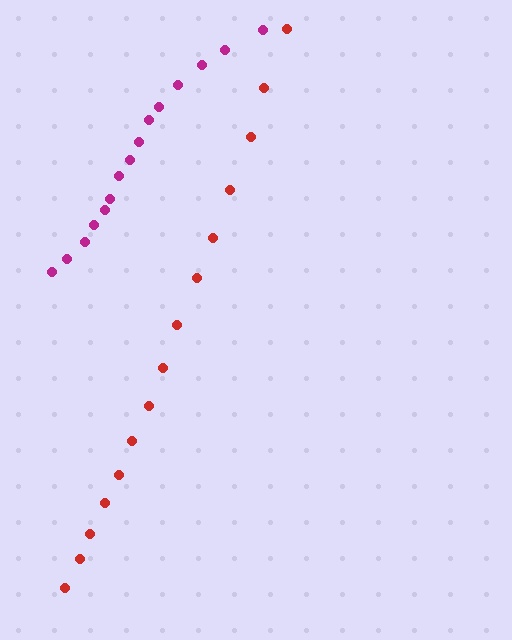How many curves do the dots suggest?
There are 2 distinct paths.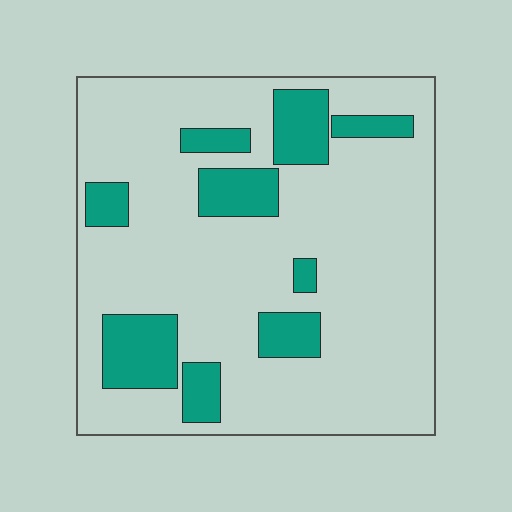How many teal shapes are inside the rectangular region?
9.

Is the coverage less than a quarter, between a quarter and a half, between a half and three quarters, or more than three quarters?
Less than a quarter.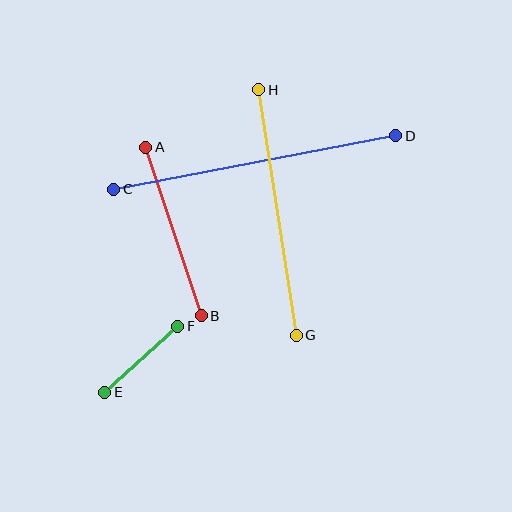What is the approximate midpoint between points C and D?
The midpoint is at approximately (255, 163) pixels.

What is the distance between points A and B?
The distance is approximately 177 pixels.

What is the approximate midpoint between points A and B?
The midpoint is at approximately (174, 231) pixels.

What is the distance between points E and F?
The distance is approximately 98 pixels.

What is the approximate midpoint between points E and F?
The midpoint is at approximately (141, 359) pixels.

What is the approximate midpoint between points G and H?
The midpoint is at approximately (277, 212) pixels.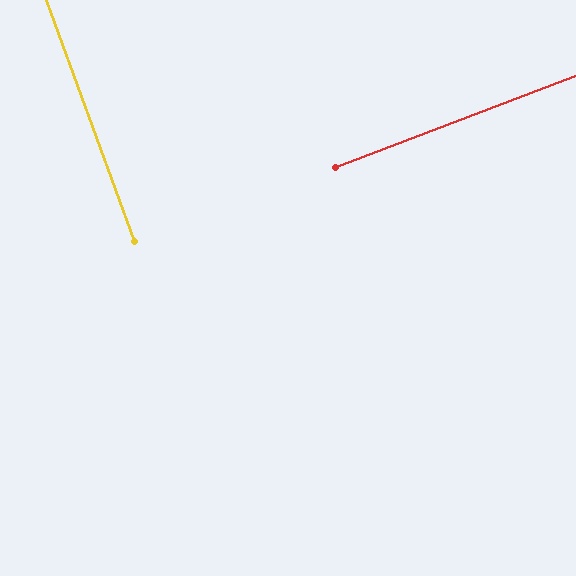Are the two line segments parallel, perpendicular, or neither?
Perpendicular — they meet at approximately 89°.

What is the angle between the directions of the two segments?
Approximately 89 degrees.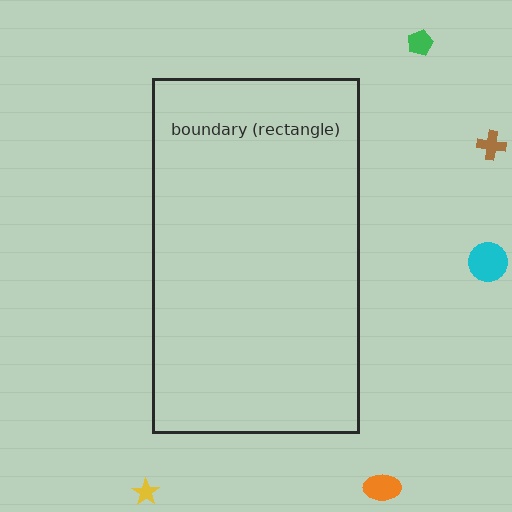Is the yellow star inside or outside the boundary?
Outside.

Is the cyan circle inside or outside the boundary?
Outside.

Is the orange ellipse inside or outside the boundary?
Outside.